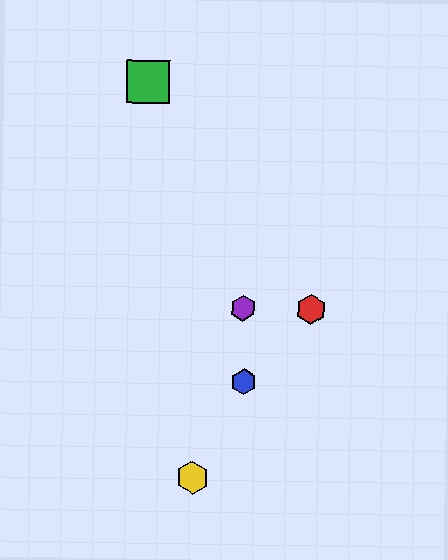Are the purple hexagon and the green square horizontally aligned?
No, the purple hexagon is at y≈308 and the green square is at y≈82.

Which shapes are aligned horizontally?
The red hexagon, the purple hexagon are aligned horizontally.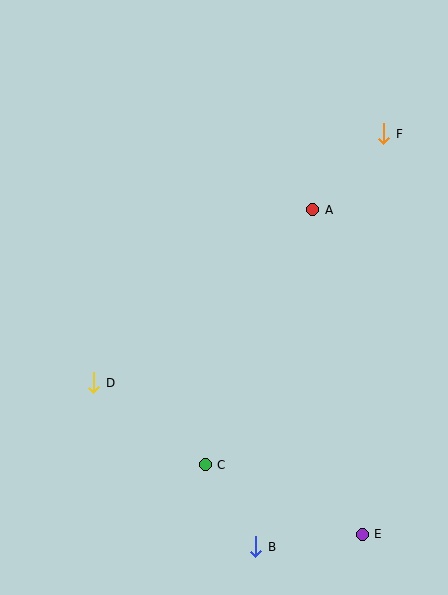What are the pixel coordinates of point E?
Point E is at (362, 534).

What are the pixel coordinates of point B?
Point B is at (256, 547).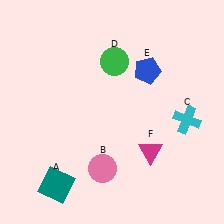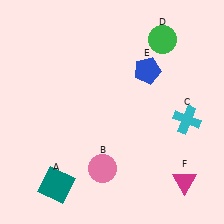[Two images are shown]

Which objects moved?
The objects that moved are: the green circle (D), the magenta triangle (F).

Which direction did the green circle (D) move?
The green circle (D) moved right.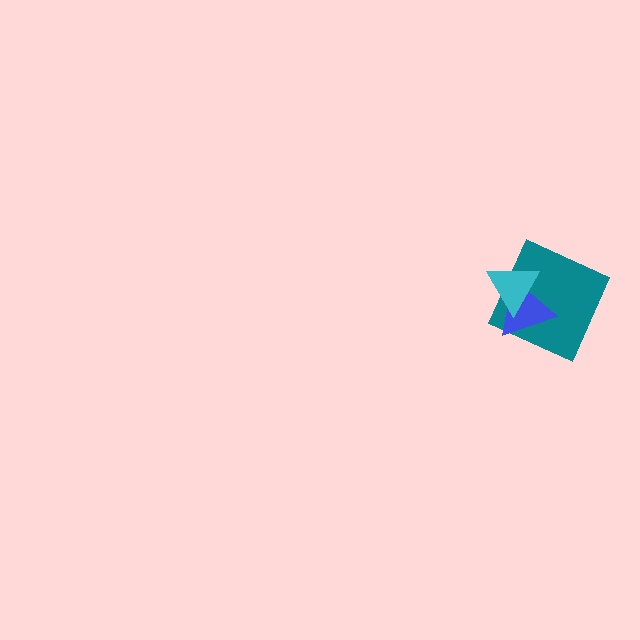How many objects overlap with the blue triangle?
2 objects overlap with the blue triangle.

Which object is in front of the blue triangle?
The cyan triangle is in front of the blue triangle.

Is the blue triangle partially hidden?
Yes, it is partially covered by another shape.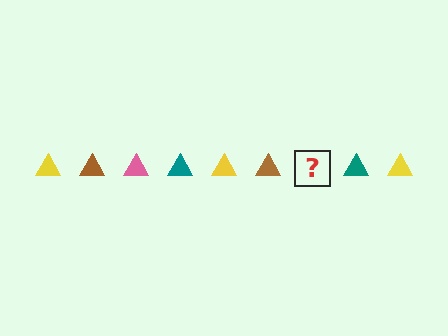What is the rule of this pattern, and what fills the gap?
The rule is that the pattern cycles through yellow, brown, pink, teal triangles. The gap should be filled with a pink triangle.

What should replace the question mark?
The question mark should be replaced with a pink triangle.